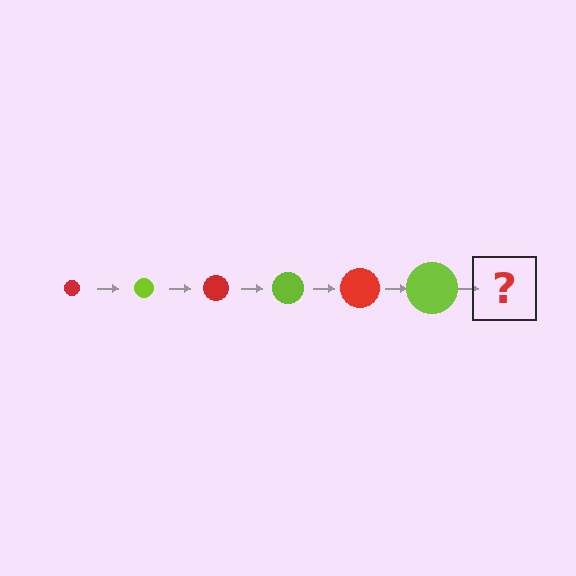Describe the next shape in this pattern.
It should be a red circle, larger than the previous one.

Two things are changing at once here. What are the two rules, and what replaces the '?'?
The two rules are that the circle grows larger each step and the color cycles through red and lime. The '?' should be a red circle, larger than the previous one.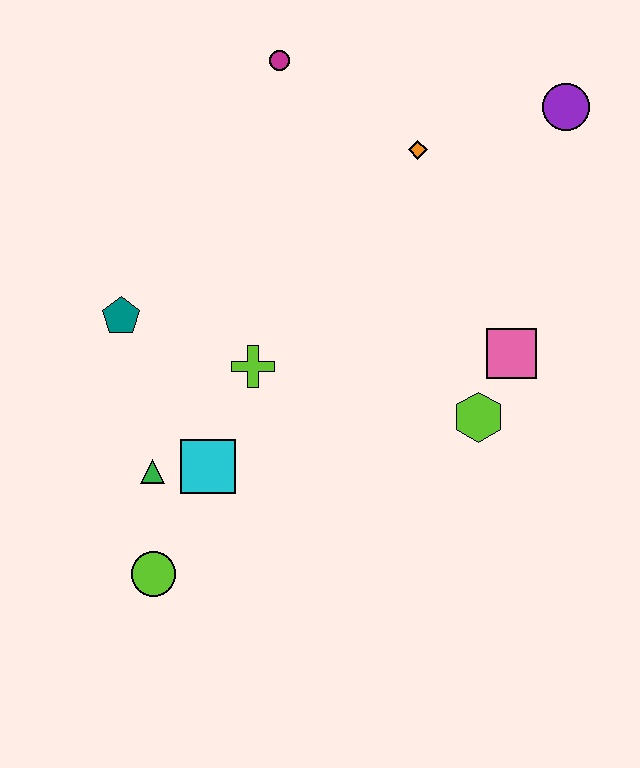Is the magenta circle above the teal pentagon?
Yes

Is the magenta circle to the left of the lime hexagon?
Yes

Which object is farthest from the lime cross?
The purple circle is farthest from the lime cross.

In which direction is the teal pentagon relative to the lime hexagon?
The teal pentagon is to the left of the lime hexagon.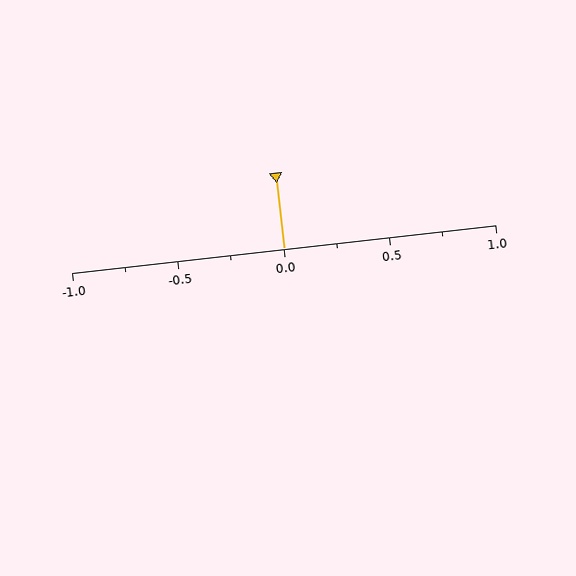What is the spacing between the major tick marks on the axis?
The major ticks are spaced 0.5 apart.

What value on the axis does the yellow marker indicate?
The marker indicates approximately 0.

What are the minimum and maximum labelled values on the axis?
The axis runs from -1.0 to 1.0.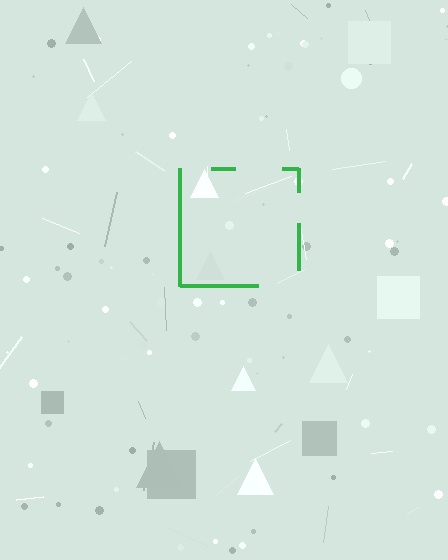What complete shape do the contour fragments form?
The contour fragments form a square.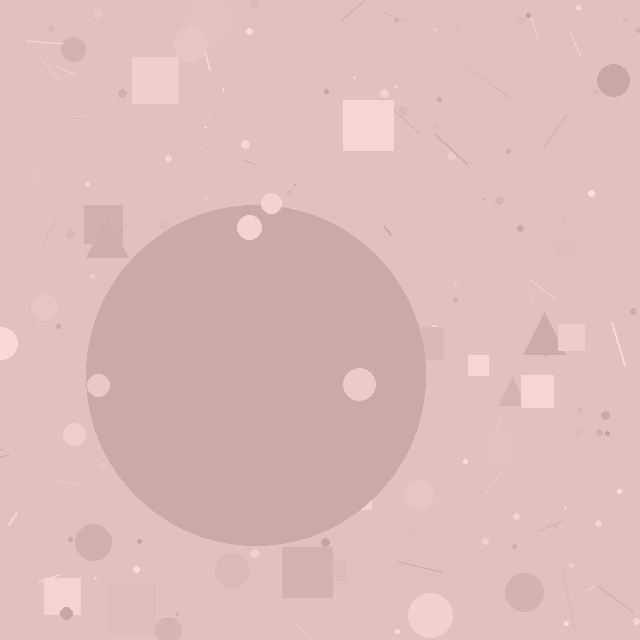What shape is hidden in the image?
A circle is hidden in the image.